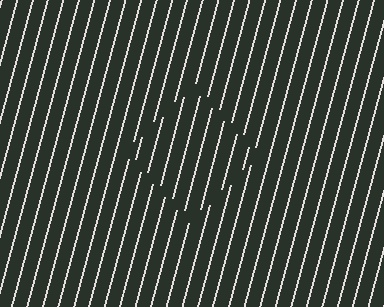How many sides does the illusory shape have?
4 sides — the line-ends trace a square.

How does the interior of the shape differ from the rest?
The interior of the shape contains the same grating, shifted by half a period — the contour is defined by the phase discontinuity where line-ends from the inner and outer gratings abut.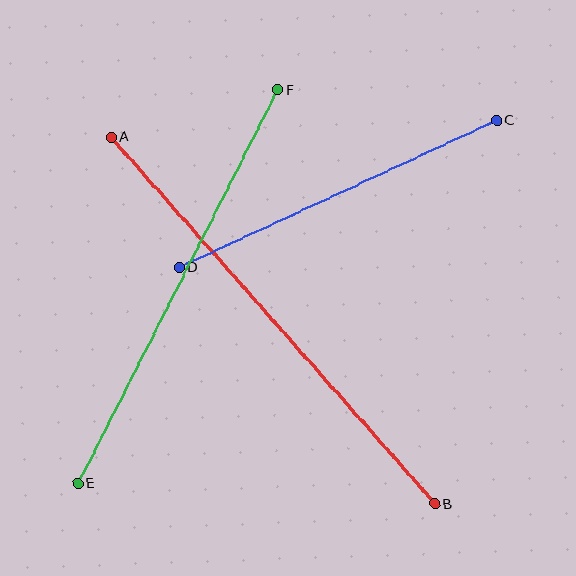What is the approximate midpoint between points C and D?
The midpoint is at approximately (338, 194) pixels.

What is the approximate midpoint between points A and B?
The midpoint is at approximately (273, 321) pixels.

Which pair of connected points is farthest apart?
Points A and B are farthest apart.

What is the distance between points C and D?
The distance is approximately 350 pixels.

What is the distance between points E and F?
The distance is approximately 442 pixels.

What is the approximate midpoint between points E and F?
The midpoint is at approximately (178, 287) pixels.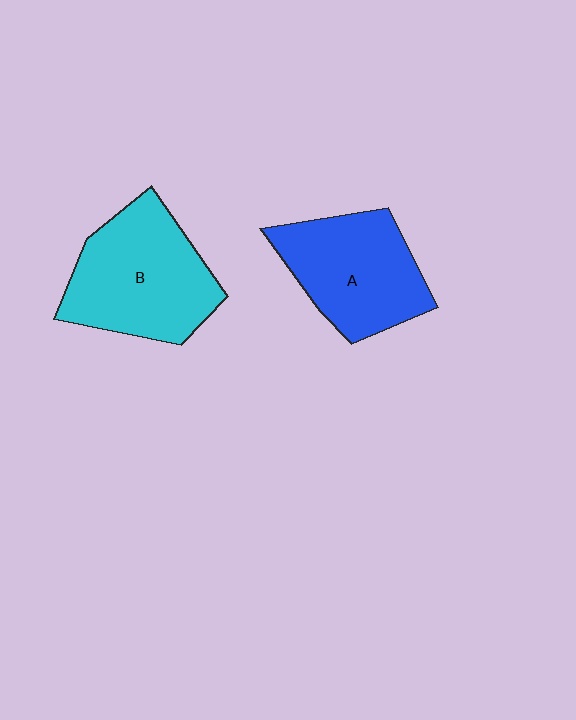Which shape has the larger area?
Shape B (cyan).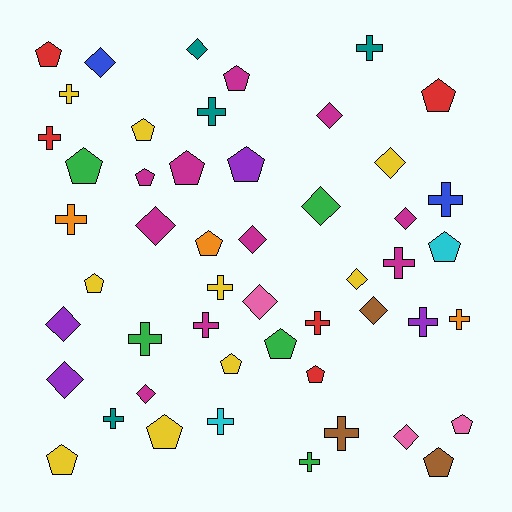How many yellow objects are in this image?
There are 9 yellow objects.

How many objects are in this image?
There are 50 objects.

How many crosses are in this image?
There are 17 crosses.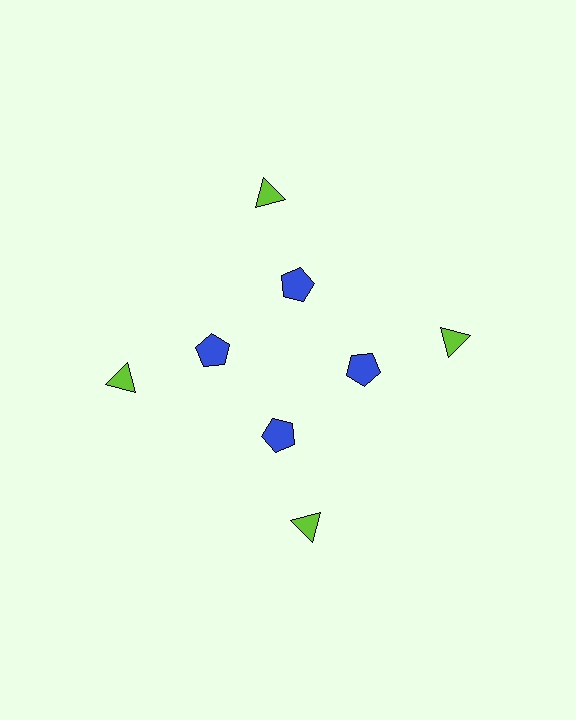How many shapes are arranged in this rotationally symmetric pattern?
There are 8 shapes, arranged in 4 groups of 2.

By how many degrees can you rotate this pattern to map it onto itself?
The pattern maps onto itself every 90 degrees of rotation.